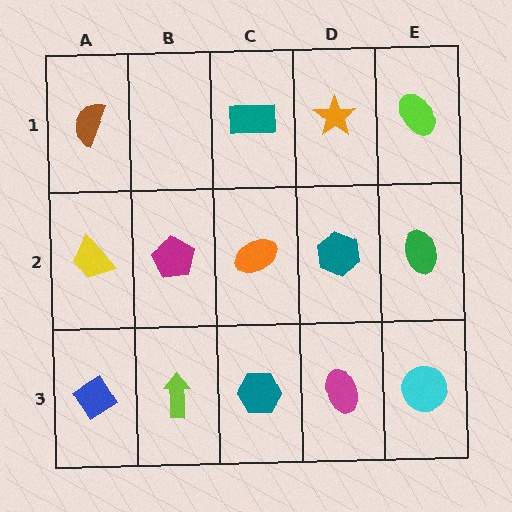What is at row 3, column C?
A teal hexagon.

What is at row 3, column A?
A blue diamond.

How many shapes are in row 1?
4 shapes.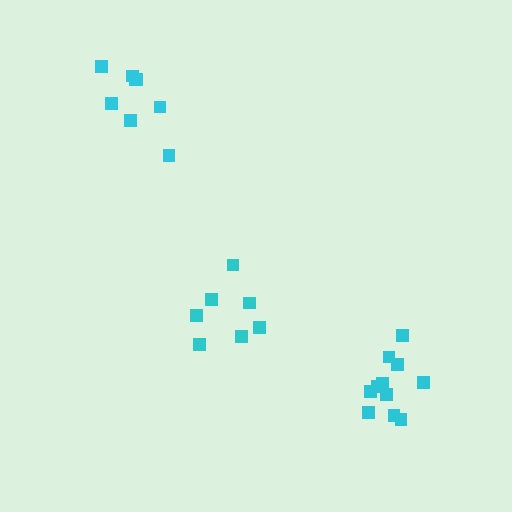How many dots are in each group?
Group 1: 7 dots, Group 2: 8 dots, Group 3: 11 dots (26 total).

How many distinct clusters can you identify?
There are 3 distinct clusters.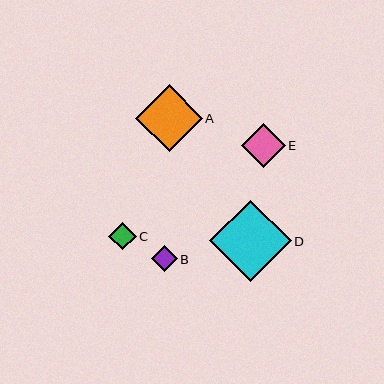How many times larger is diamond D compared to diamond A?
Diamond D is approximately 1.2 times the size of diamond A.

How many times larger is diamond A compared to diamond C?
Diamond A is approximately 2.4 times the size of diamond C.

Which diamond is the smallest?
Diamond B is the smallest with a size of approximately 26 pixels.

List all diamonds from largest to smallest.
From largest to smallest: D, A, E, C, B.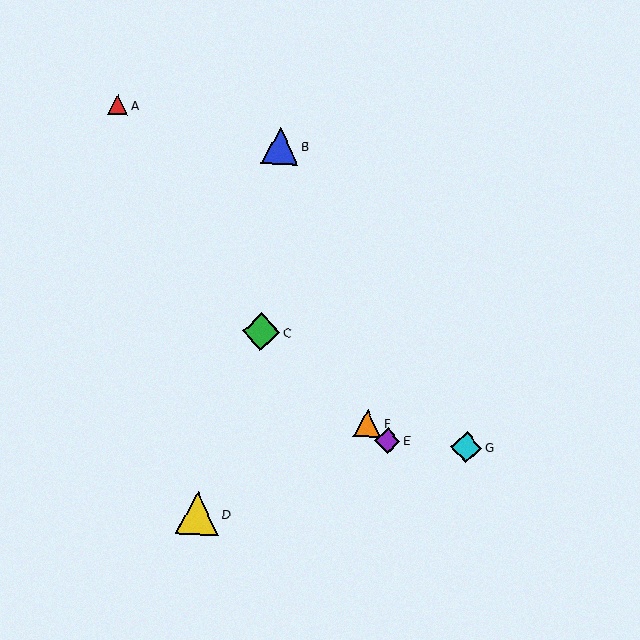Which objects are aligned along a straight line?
Objects C, E, F are aligned along a straight line.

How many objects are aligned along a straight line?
3 objects (C, E, F) are aligned along a straight line.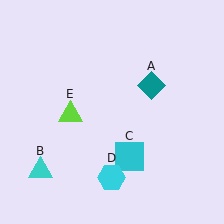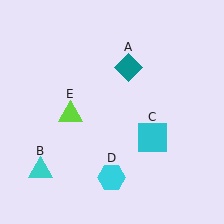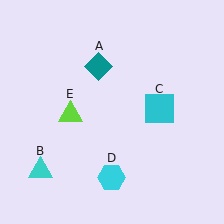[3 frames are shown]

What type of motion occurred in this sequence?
The teal diamond (object A), cyan square (object C) rotated counterclockwise around the center of the scene.